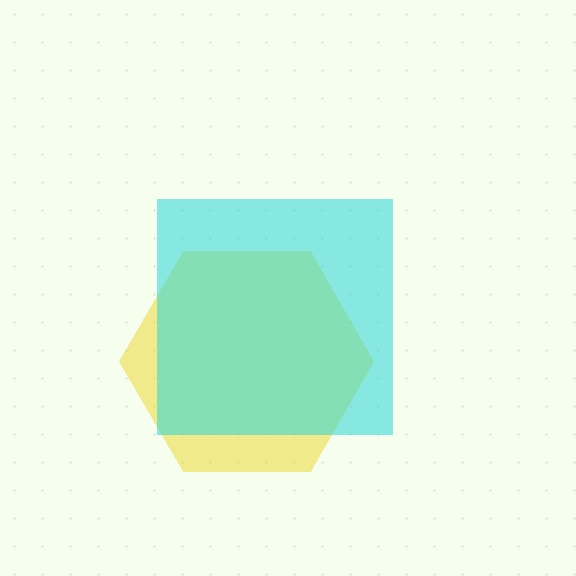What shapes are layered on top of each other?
The layered shapes are: a yellow hexagon, a cyan square.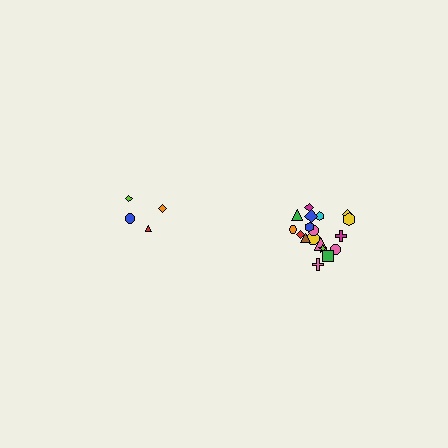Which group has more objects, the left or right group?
The right group.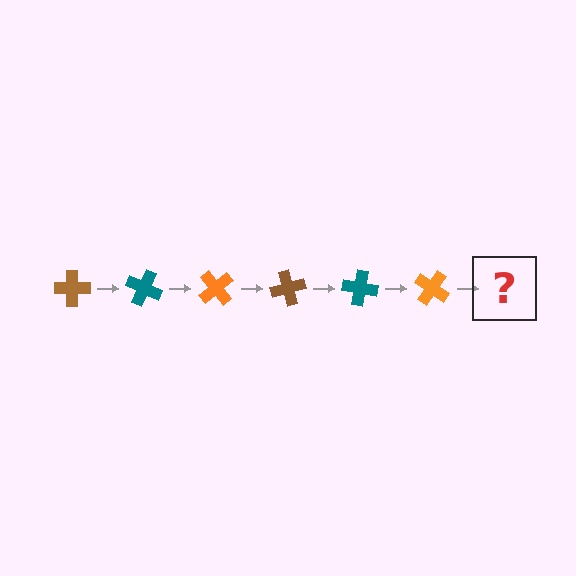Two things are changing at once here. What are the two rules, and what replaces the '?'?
The two rules are that it rotates 25 degrees each step and the color cycles through brown, teal, and orange. The '?' should be a brown cross, rotated 150 degrees from the start.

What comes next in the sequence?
The next element should be a brown cross, rotated 150 degrees from the start.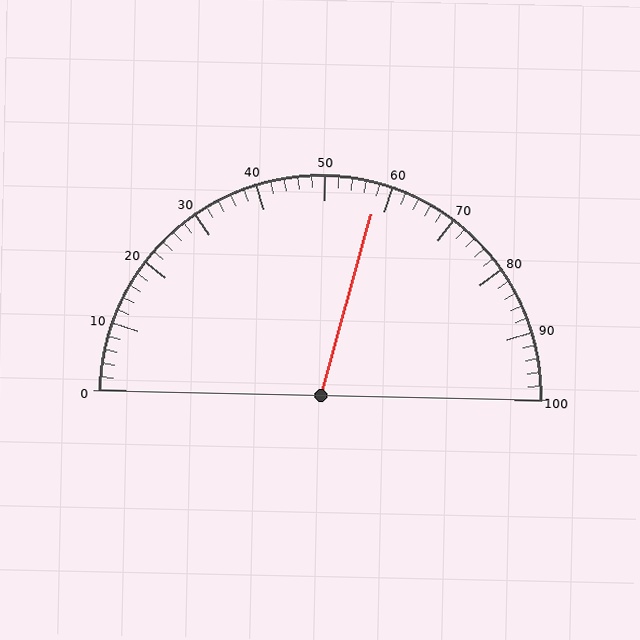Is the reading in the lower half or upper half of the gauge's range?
The reading is in the upper half of the range (0 to 100).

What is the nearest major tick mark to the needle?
The nearest major tick mark is 60.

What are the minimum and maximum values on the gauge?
The gauge ranges from 0 to 100.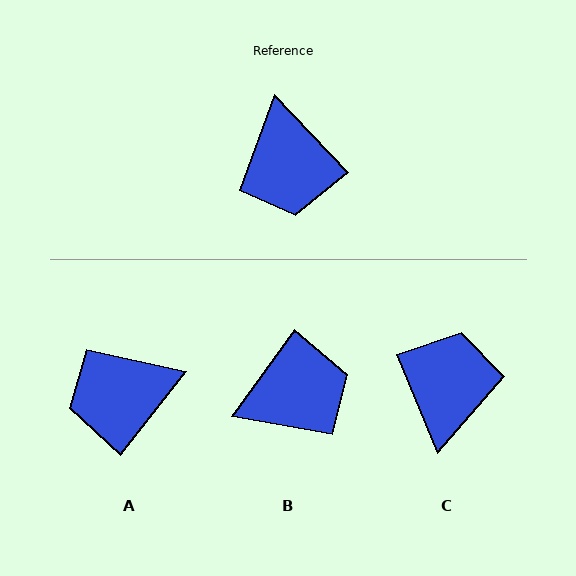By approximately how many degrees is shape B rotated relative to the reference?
Approximately 100 degrees counter-clockwise.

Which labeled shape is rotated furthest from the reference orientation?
C, about 159 degrees away.